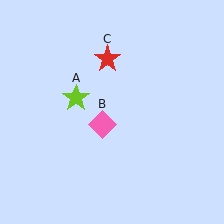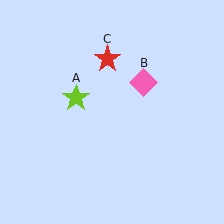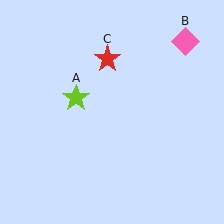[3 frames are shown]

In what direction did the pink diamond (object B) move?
The pink diamond (object B) moved up and to the right.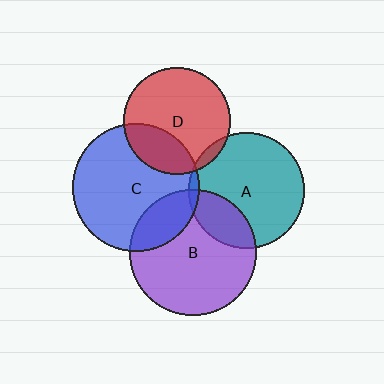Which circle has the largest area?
Circle C (blue).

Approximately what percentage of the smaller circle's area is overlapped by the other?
Approximately 5%.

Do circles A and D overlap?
Yes.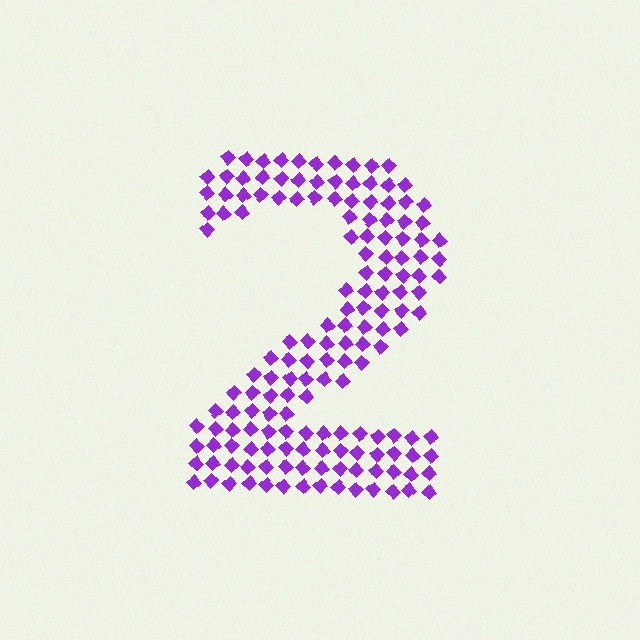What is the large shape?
The large shape is the digit 2.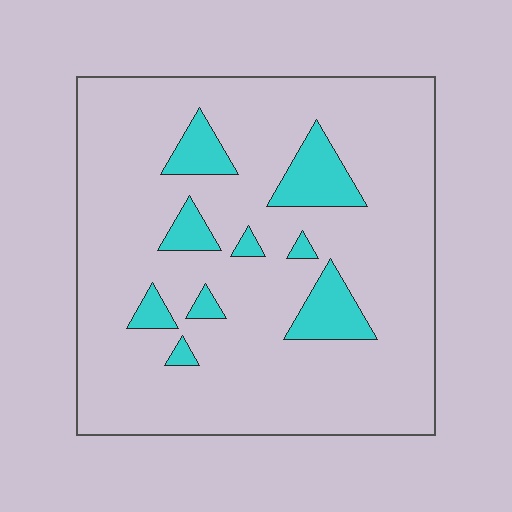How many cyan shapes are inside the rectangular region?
9.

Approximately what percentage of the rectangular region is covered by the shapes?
Approximately 15%.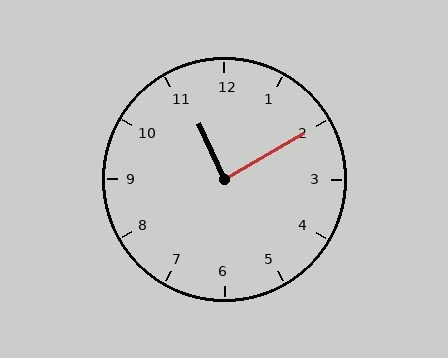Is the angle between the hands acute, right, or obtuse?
It is right.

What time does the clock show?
11:10.